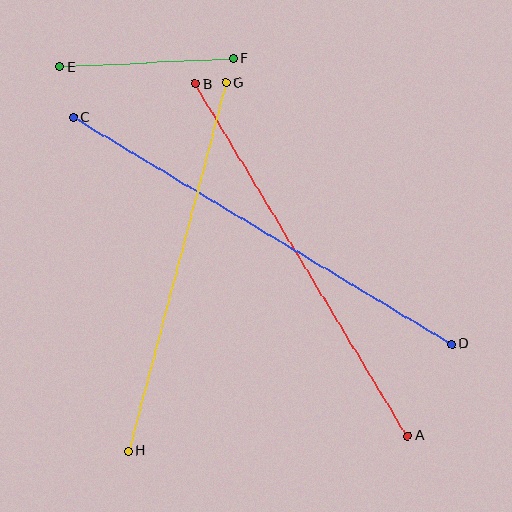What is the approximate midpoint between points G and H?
The midpoint is at approximately (177, 267) pixels.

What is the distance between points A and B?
The distance is approximately 411 pixels.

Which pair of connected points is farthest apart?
Points C and D are farthest apart.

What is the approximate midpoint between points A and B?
The midpoint is at approximately (301, 260) pixels.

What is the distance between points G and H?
The distance is approximately 381 pixels.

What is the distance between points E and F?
The distance is approximately 173 pixels.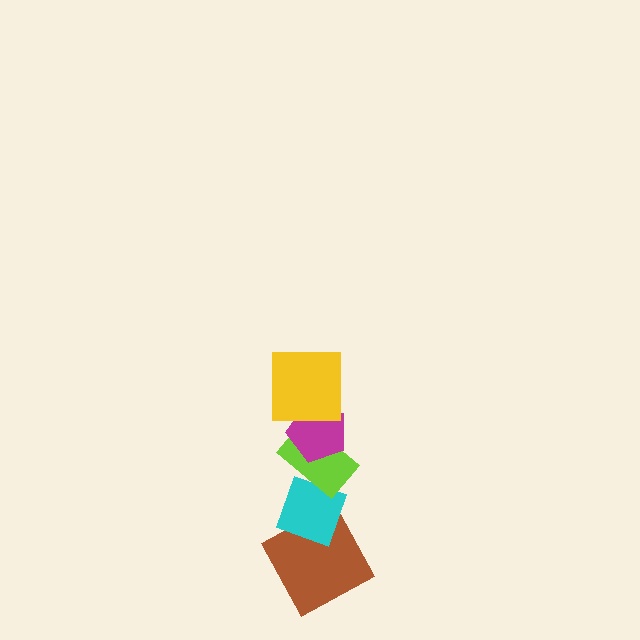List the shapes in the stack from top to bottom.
From top to bottom: the yellow square, the magenta pentagon, the lime rectangle, the cyan diamond, the brown square.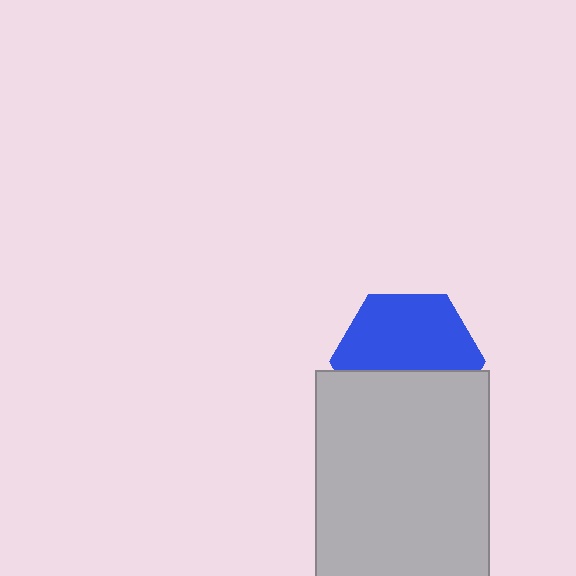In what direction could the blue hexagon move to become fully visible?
The blue hexagon could move up. That would shift it out from behind the light gray rectangle entirely.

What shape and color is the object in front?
The object in front is a light gray rectangle.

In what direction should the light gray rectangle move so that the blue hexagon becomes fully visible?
The light gray rectangle should move down. That is the shortest direction to clear the overlap and leave the blue hexagon fully visible.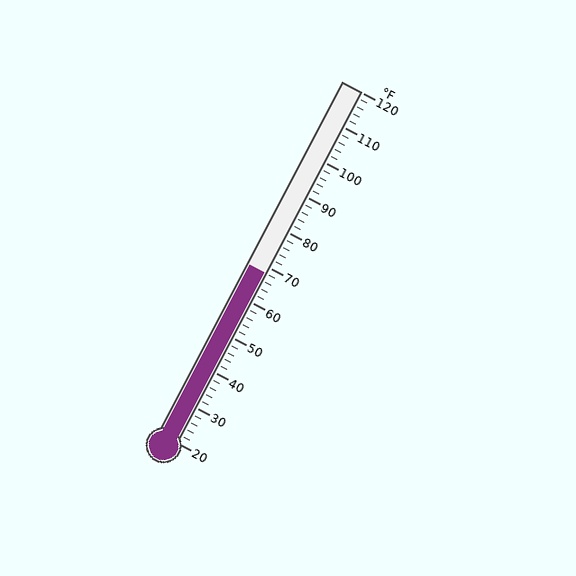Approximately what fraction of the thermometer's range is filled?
The thermometer is filled to approximately 50% of its range.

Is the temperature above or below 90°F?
The temperature is below 90°F.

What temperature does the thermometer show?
The thermometer shows approximately 68°F.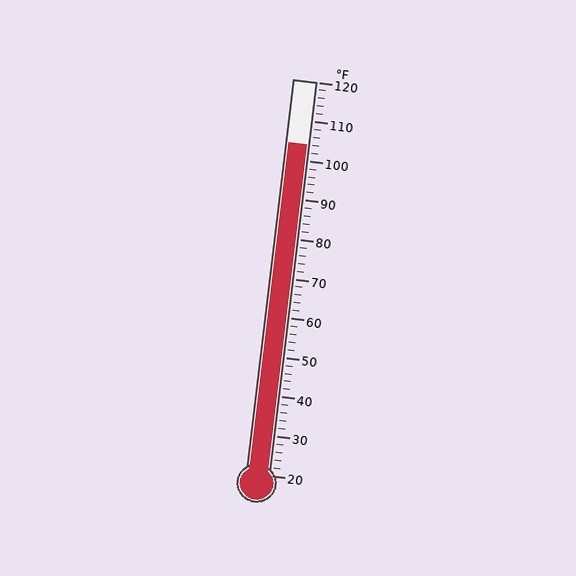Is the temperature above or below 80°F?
The temperature is above 80°F.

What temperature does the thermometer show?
The thermometer shows approximately 104°F.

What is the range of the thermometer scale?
The thermometer scale ranges from 20°F to 120°F.